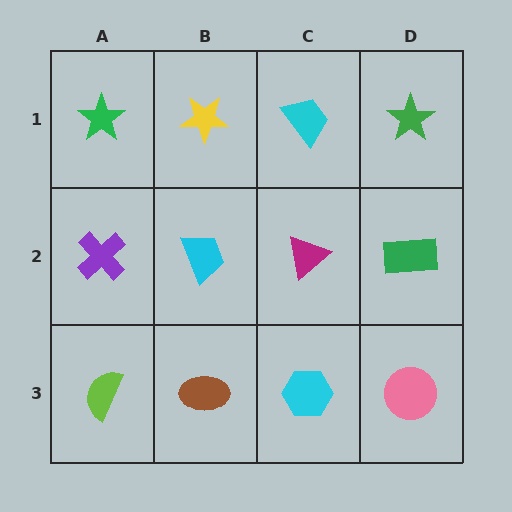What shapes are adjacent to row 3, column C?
A magenta triangle (row 2, column C), a brown ellipse (row 3, column B), a pink circle (row 3, column D).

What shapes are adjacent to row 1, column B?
A cyan trapezoid (row 2, column B), a green star (row 1, column A), a cyan trapezoid (row 1, column C).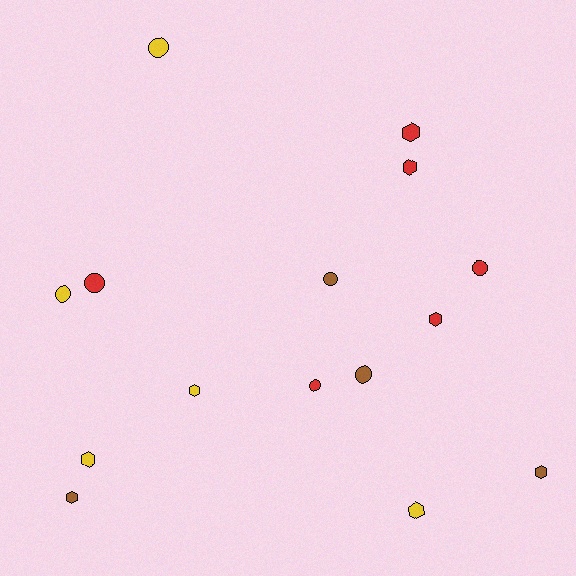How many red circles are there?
There are 3 red circles.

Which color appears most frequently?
Red, with 6 objects.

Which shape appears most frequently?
Hexagon, with 8 objects.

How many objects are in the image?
There are 15 objects.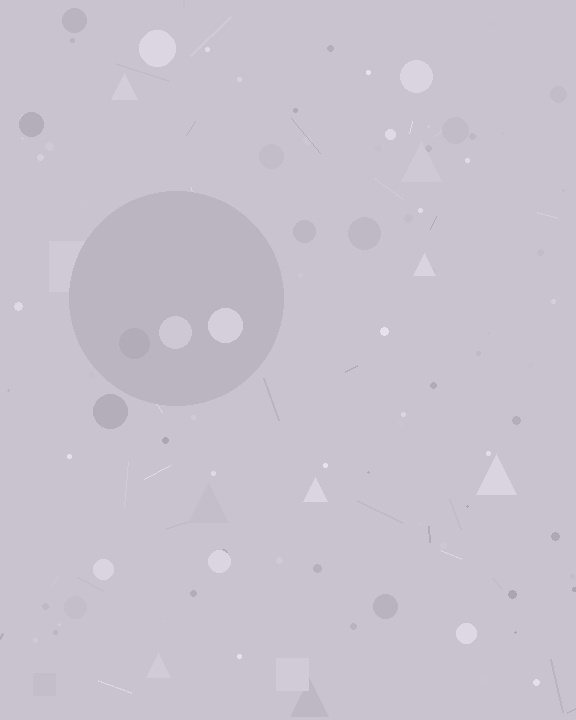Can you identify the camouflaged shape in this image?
The camouflaged shape is a circle.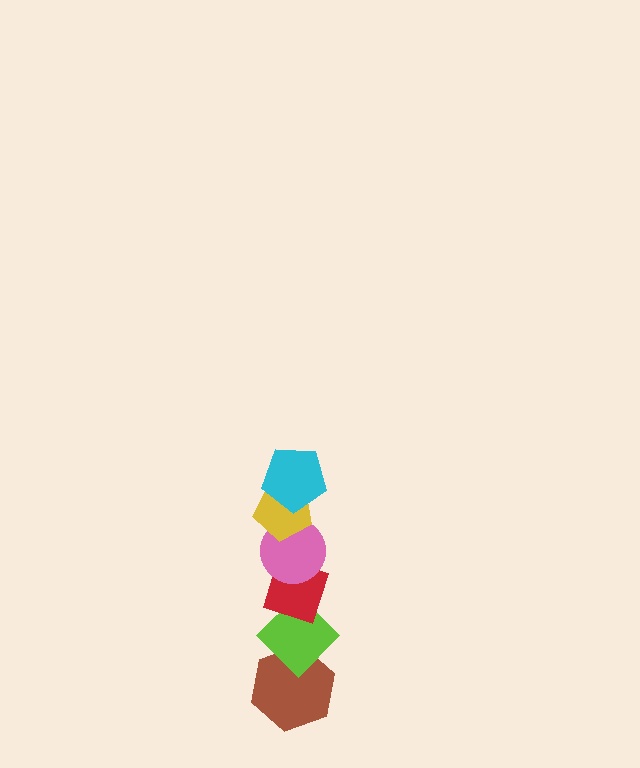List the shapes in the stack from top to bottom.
From top to bottom: the cyan pentagon, the yellow pentagon, the pink circle, the red diamond, the lime diamond, the brown hexagon.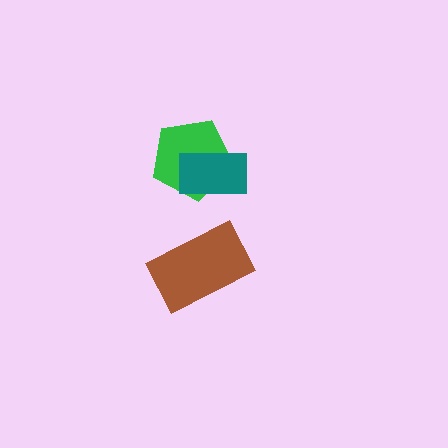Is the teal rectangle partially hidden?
No, no other shape covers it.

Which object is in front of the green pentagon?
The teal rectangle is in front of the green pentagon.